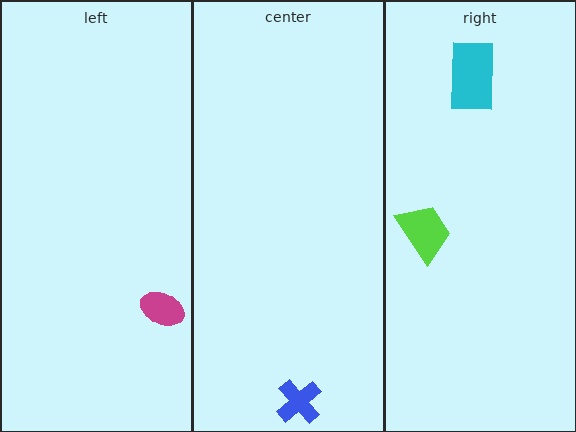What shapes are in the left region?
The magenta ellipse.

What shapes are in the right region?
The lime trapezoid, the cyan rectangle.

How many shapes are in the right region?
2.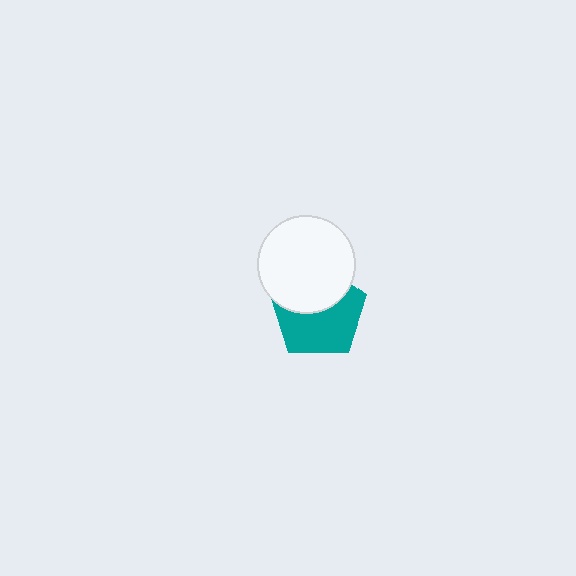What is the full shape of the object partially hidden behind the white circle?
The partially hidden object is a teal pentagon.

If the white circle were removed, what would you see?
You would see the complete teal pentagon.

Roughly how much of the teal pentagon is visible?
About half of it is visible (roughly 59%).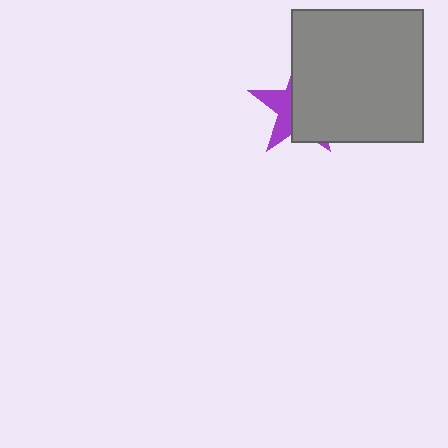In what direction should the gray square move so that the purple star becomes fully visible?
The gray square should move right. That is the shortest direction to clear the overlap and leave the purple star fully visible.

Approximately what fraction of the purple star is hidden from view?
Roughly 63% of the purple star is hidden behind the gray square.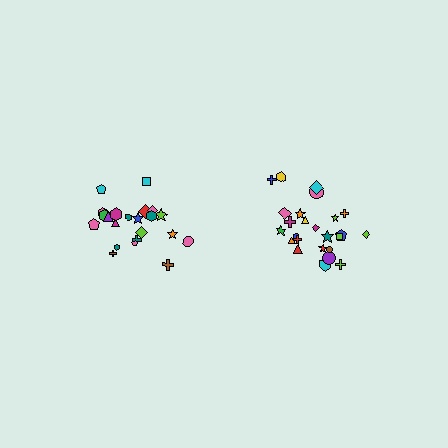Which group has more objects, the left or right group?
The right group.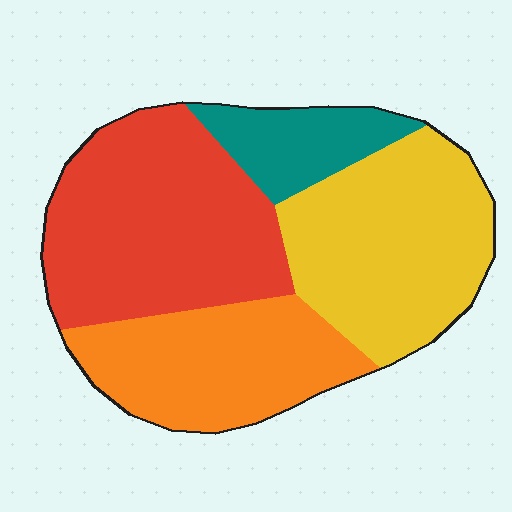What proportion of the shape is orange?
Orange takes up between a sixth and a third of the shape.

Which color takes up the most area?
Red, at roughly 35%.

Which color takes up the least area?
Teal, at roughly 10%.